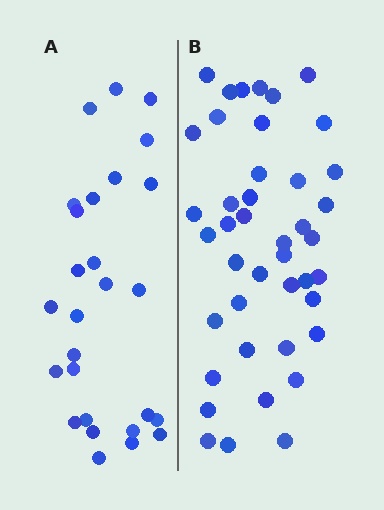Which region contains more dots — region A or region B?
Region B (the right region) has more dots.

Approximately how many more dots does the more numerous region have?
Region B has approximately 15 more dots than region A.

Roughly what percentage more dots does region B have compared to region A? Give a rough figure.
About 55% more.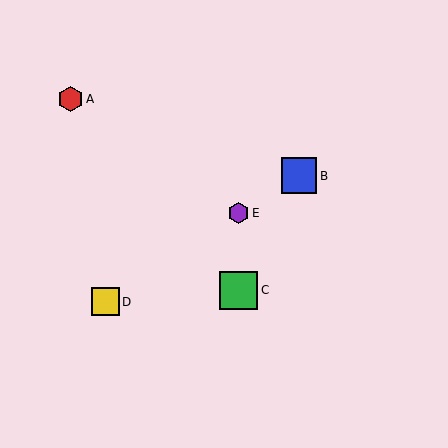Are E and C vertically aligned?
Yes, both are at x≈238.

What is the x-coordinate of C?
Object C is at x≈238.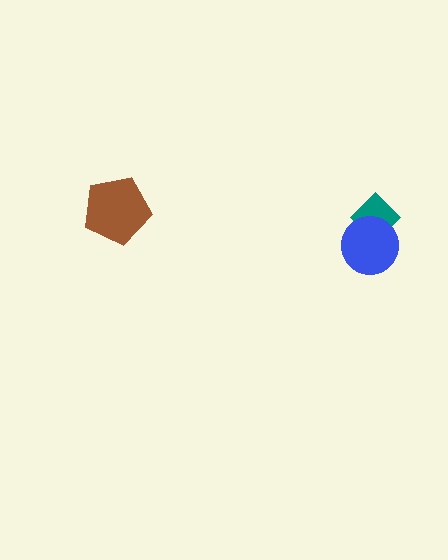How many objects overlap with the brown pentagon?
0 objects overlap with the brown pentagon.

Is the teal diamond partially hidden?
Yes, it is partially covered by another shape.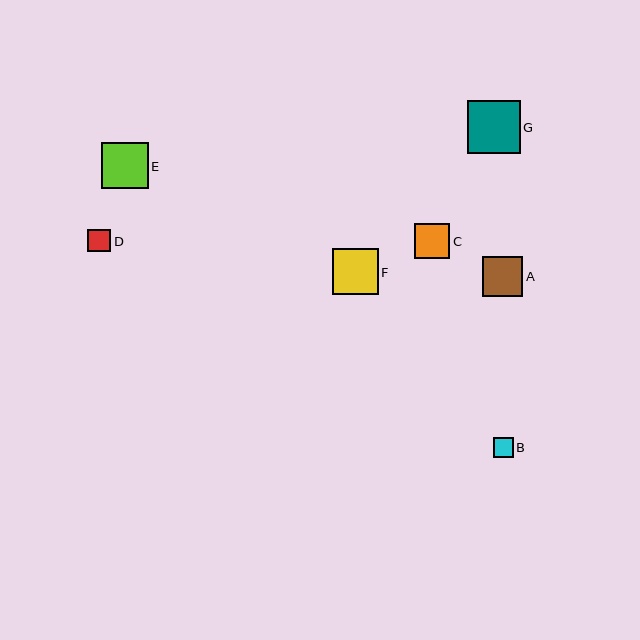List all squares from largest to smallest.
From largest to smallest: G, E, F, A, C, D, B.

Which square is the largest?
Square G is the largest with a size of approximately 53 pixels.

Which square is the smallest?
Square B is the smallest with a size of approximately 20 pixels.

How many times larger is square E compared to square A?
Square E is approximately 1.1 times the size of square A.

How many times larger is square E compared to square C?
Square E is approximately 1.3 times the size of square C.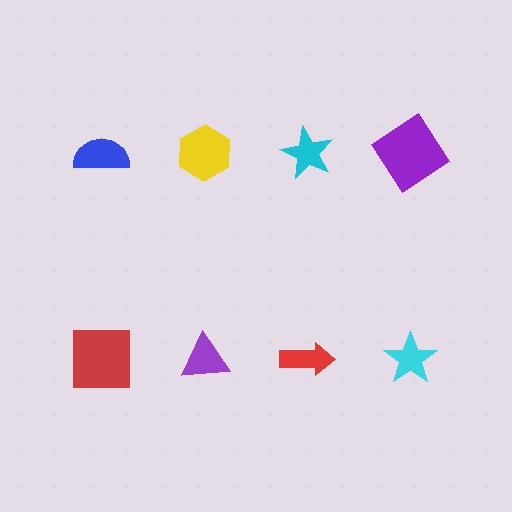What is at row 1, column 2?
A yellow hexagon.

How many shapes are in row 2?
4 shapes.